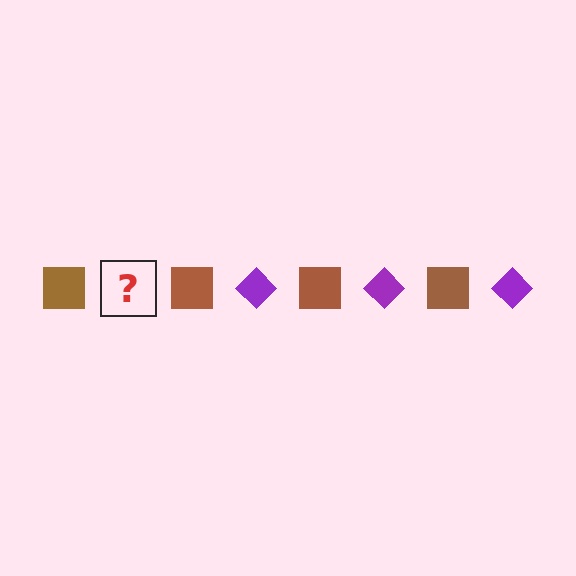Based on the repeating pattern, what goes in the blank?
The blank should be a purple diamond.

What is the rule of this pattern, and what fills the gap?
The rule is that the pattern alternates between brown square and purple diamond. The gap should be filled with a purple diamond.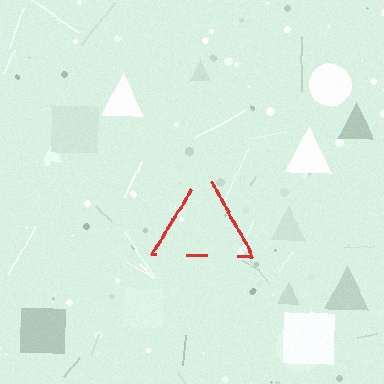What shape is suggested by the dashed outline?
The dashed outline suggests a triangle.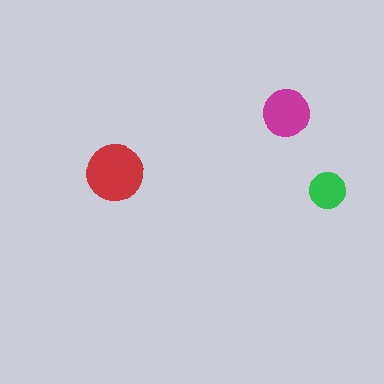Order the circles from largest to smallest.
the red one, the magenta one, the green one.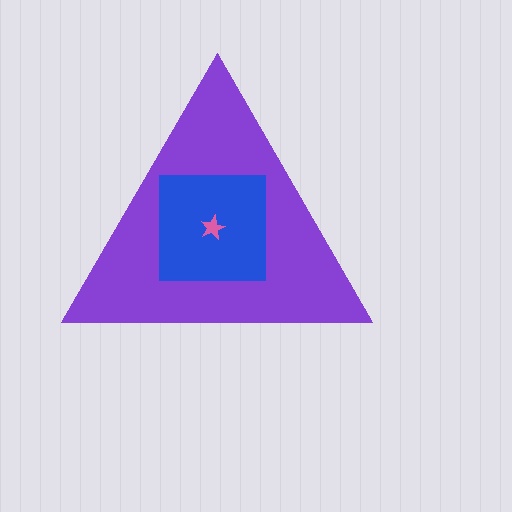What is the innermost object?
The pink star.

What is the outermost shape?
The purple triangle.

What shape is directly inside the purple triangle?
The blue square.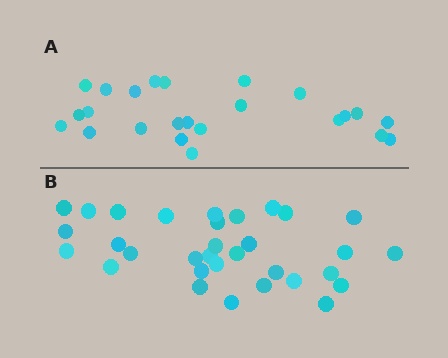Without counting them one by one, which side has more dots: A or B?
Region B (the bottom region) has more dots.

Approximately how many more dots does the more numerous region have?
Region B has roughly 8 or so more dots than region A.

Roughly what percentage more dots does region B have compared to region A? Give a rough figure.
About 35% more.